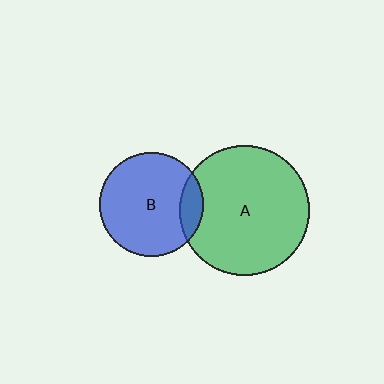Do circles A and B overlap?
Yes.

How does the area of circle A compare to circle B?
Approximately 1.6 times.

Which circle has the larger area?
Circle A (green).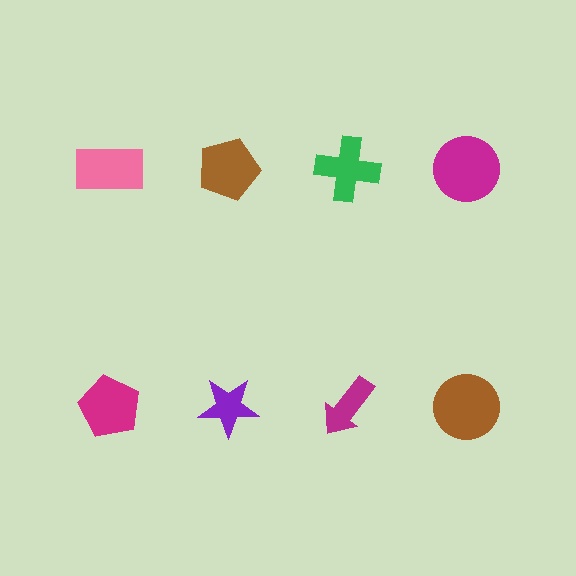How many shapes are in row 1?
4 shapes.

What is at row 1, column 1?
A pink rectangle.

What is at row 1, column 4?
A magenta circle.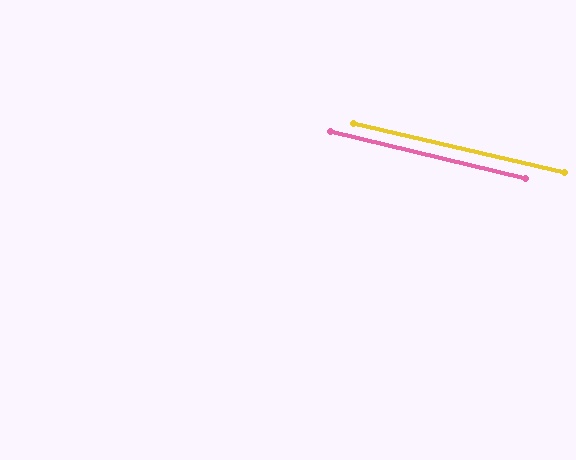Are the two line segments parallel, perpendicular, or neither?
Parallel — their directions differ by only 0.2°.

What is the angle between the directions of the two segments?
Approximately 0 degrees.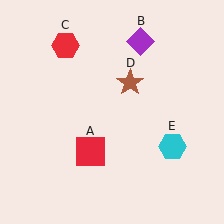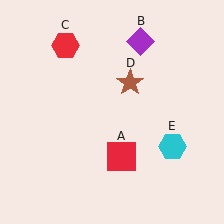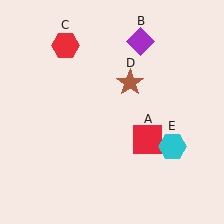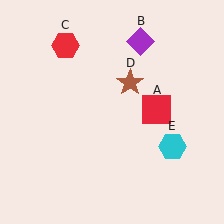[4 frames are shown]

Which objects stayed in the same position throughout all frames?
Purple diamond (object B) and red hexagon (object C) and brown star (object D) and cyan hexagon (object E) remained stationary.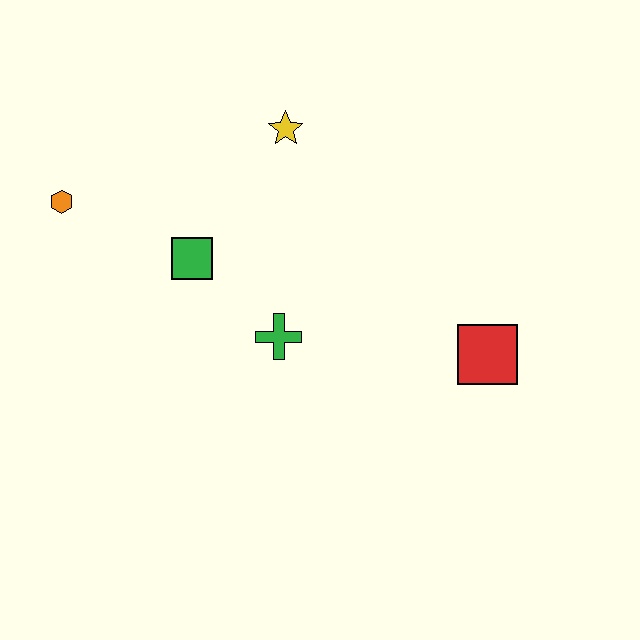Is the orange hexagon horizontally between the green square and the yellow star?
No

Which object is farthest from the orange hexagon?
The red square is farthest from the orange hexagon.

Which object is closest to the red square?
The green cross is closest to the red square.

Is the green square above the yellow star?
No